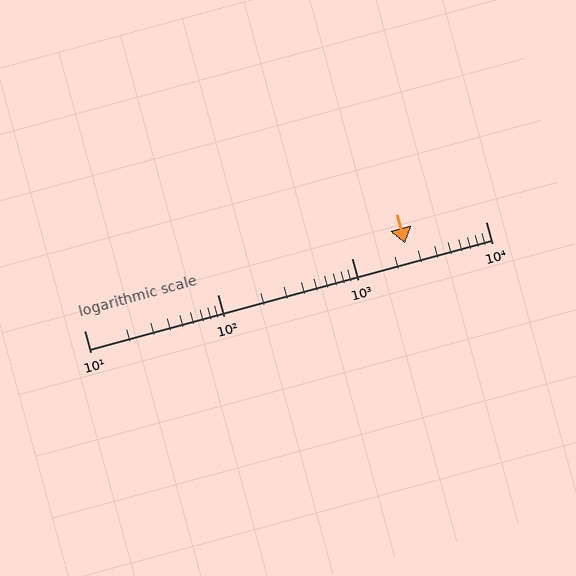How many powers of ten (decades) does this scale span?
The scale spans 3 decades, from 10 to 10000.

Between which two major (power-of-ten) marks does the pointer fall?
The pointer is between 1000 and 10000.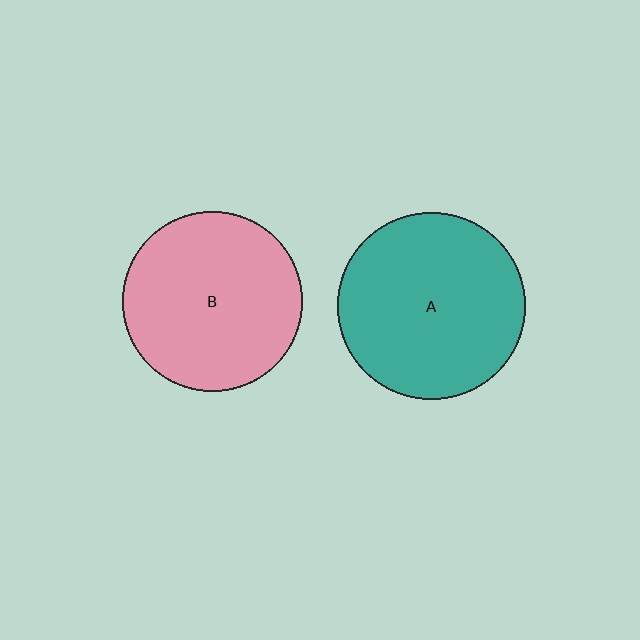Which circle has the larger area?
Circle A (teal).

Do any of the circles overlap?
No, none of the circles overlap.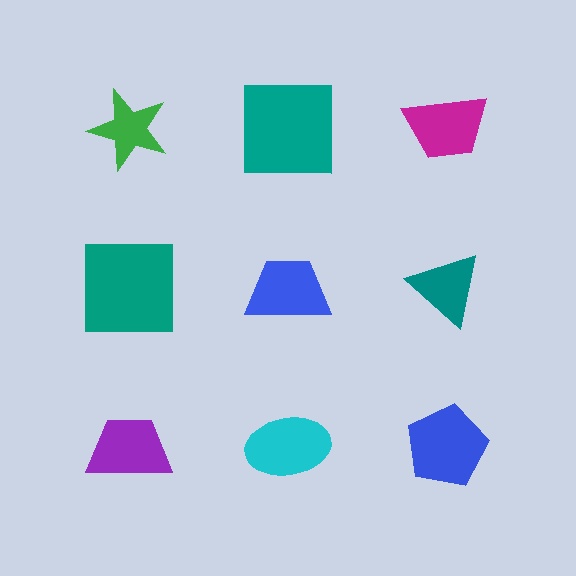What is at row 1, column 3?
A magenta trapezoid.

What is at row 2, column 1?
A teal square.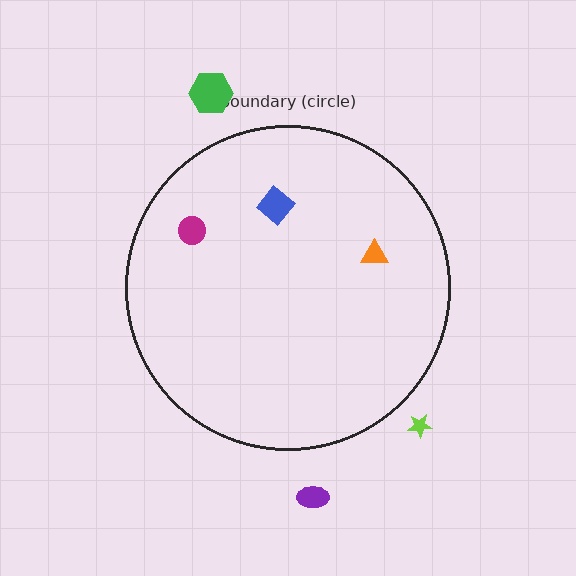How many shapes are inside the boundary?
3 inside, 3 outside.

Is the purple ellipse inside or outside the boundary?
Outside.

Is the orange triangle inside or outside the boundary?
Inside.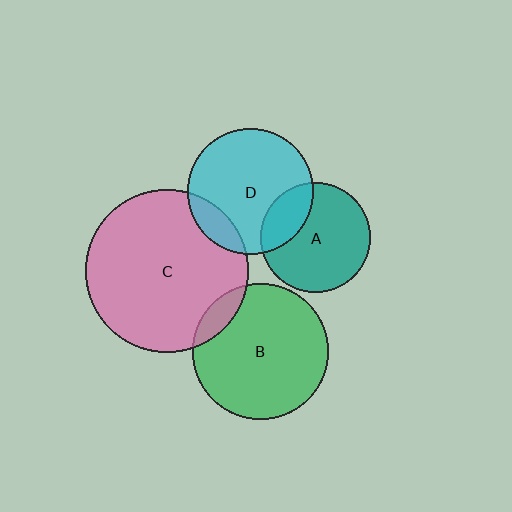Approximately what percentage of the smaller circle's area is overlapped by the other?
Approximately 15%.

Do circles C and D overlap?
Yes.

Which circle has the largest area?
Circle C (pink).